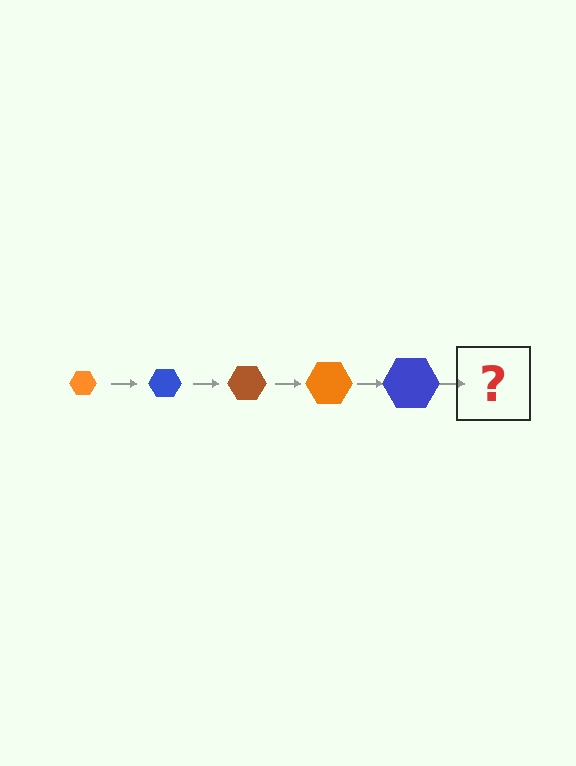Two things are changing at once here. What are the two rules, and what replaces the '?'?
The two rules are that the hexagon grows larger each step and the color cycles through orange, blue, and brown. The '?' should be a brown hexagon, larger than the previous one.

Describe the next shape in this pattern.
It should be a brown hexagon, larger than the previous one.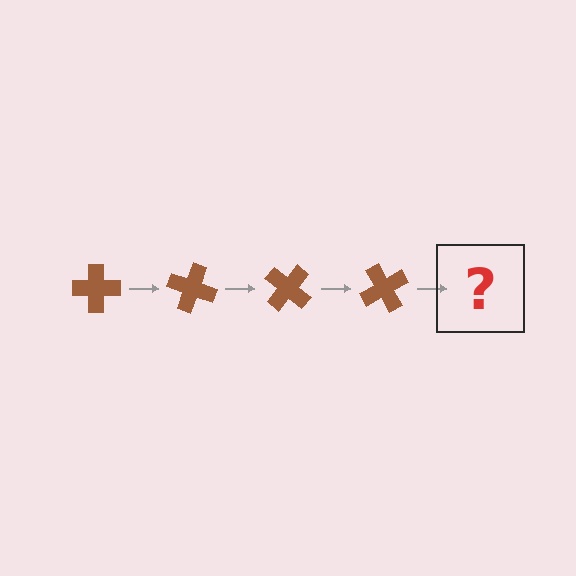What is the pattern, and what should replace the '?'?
The pattern is that the cross rotates 20 degrees each step. The '?' should be a brown cross rotated 80 degrees.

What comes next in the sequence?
The next element should be a brown cross rotated 80 degrees.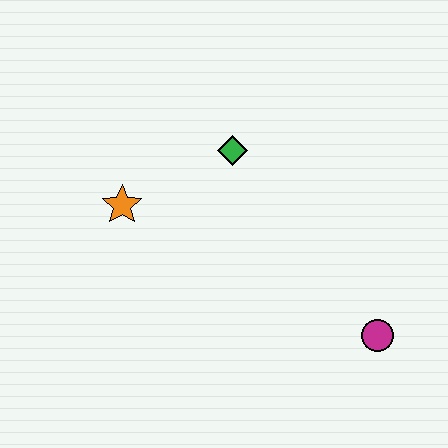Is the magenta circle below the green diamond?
Yes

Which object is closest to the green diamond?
The orange star is closest to the green diamond.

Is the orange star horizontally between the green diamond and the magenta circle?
No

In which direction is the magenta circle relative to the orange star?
The magenta circle is to the right of the orange star.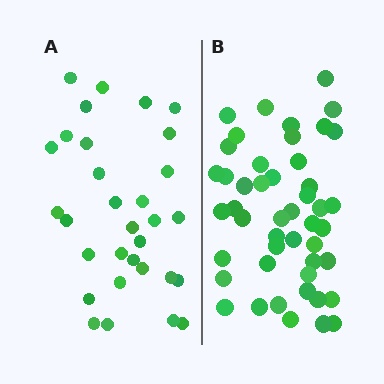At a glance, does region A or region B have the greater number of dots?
Region B (the right region) has more dots.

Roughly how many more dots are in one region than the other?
Region B has approximately 15 more dots than region A.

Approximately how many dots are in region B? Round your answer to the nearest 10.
About 50 dots. (The exact count is 47, which rounds to 50.)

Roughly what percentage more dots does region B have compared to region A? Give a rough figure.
About 50% more.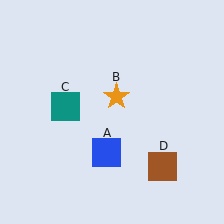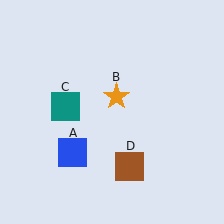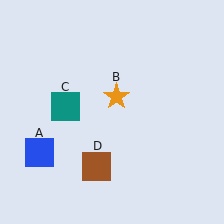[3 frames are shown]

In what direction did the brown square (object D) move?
The brown square (object D) moved left.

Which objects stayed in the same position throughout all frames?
Orange star (object B) and teal square (object C) remained stationary.